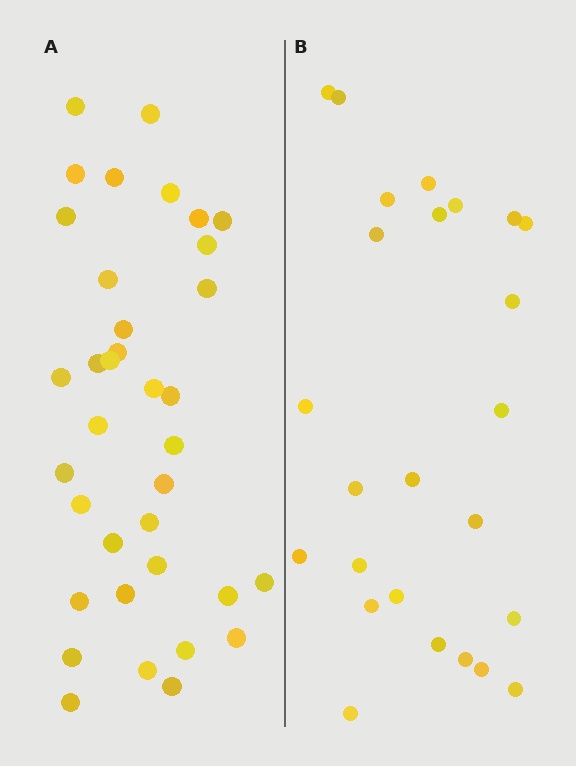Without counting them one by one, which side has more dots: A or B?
Region A (the left region) has more dots.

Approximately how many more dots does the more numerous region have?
Region A has roughly 12 or so more dots than region B.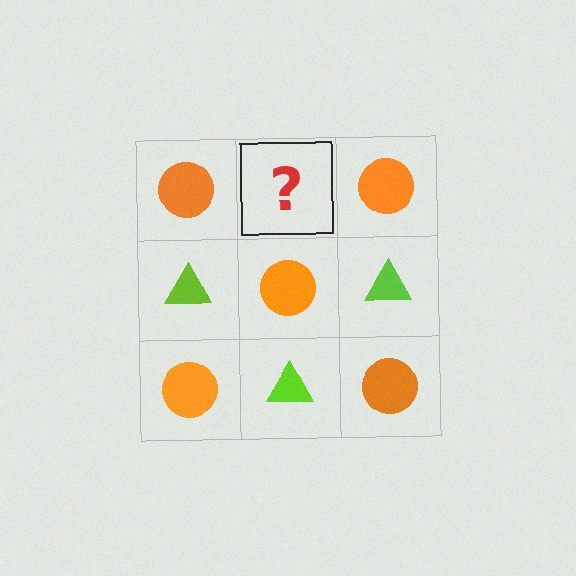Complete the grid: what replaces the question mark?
The question mark should be replaced with a lime triangle.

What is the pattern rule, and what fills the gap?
The rule is that it alternates orange circle and lime triangle in a checkerboard pattern. The gap should be filled with a lime triangle.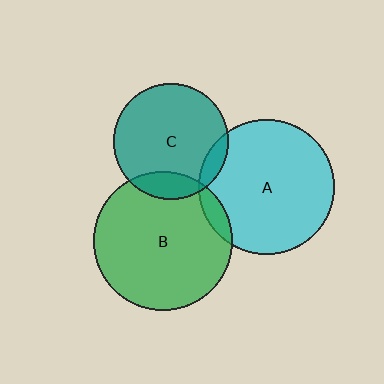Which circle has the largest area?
Circle B (green).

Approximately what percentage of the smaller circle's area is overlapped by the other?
Approximately 15%.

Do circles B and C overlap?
Yes.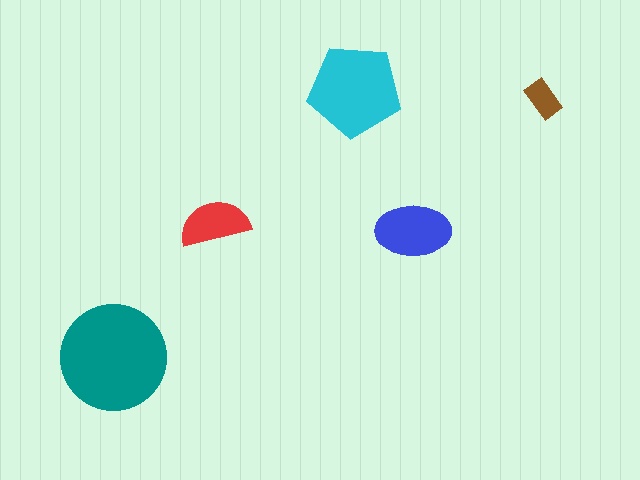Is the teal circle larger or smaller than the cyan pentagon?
Larger.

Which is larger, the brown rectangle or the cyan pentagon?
The cyan pentagon.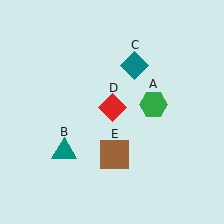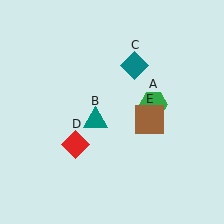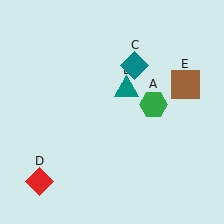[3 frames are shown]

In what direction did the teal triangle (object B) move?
The teal triangle (object B) moved up and to the right.